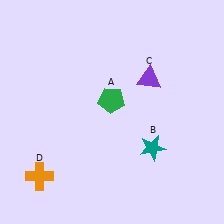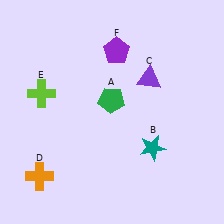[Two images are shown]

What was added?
A lime cross (E), a purple pentagon (F) were added in Image 2.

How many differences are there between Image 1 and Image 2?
There are 2 differences between the two images.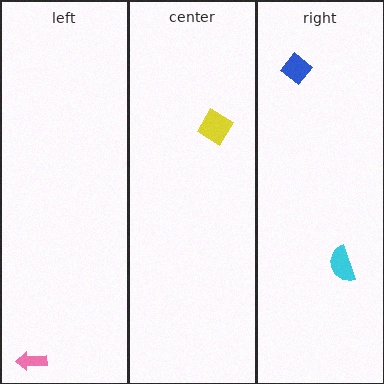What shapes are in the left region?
The pink arrow.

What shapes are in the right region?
The blue diamond, the cyan semicircle.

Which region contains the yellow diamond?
The center region.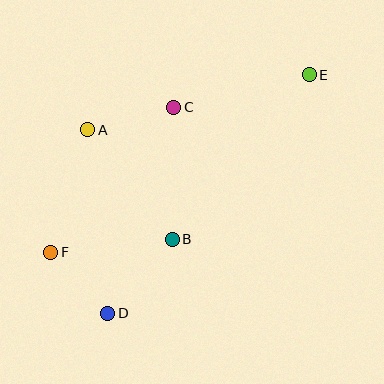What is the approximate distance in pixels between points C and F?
The distance between C and F is approximately 190 pixels.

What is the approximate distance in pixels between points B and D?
The distance between B and D is approximately 98 pixels.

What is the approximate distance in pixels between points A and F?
The distance between A and F is approximately 128 pixels.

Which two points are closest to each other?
Points D and F are closest to each other.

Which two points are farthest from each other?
Points E and F are farthest from each other.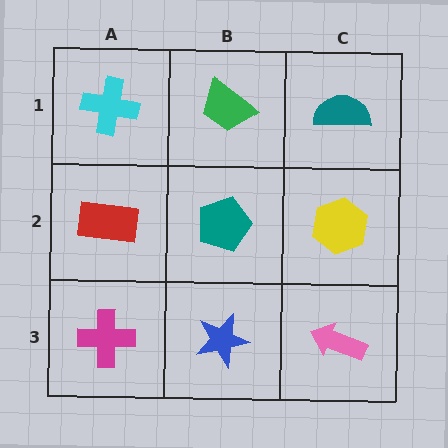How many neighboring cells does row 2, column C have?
3.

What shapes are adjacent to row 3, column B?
A teal pentagon (row 2, column B), a magenta cross (row 3, column A), a pink arrow (row 3, column C).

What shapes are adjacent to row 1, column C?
A yellow hexagon (row 2, column C), a green trapezoid (row 1, column B).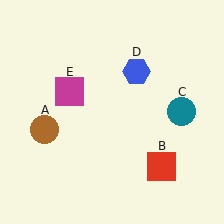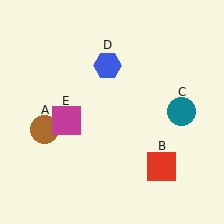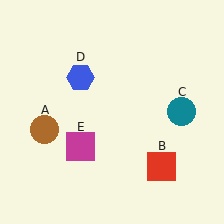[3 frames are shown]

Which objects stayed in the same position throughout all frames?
Brown circle (object A) and red square (object B) and teal circle (object C) remained stationary.